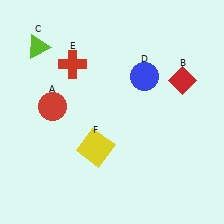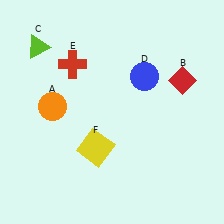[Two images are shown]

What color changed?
The circle (A) changed from red in Image 1 to orange in Image 2.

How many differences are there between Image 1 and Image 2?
There is 1 difference between the two images.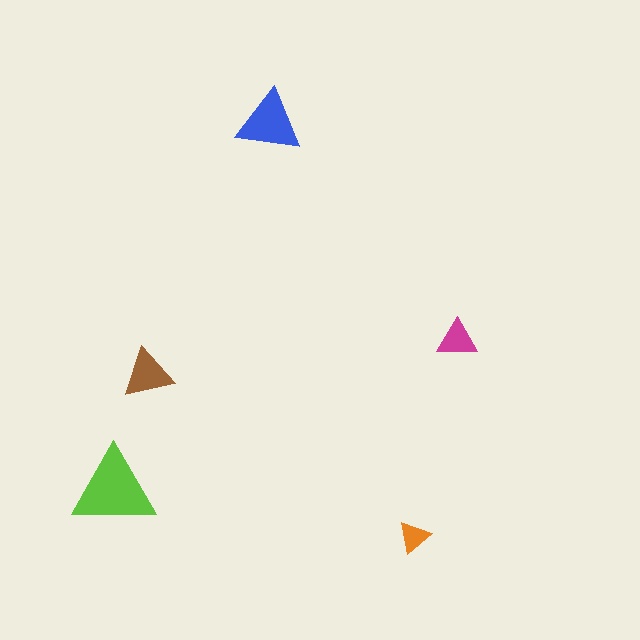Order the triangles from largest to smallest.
the lime one, the blue one, the brown one, the magenta one, the orange one.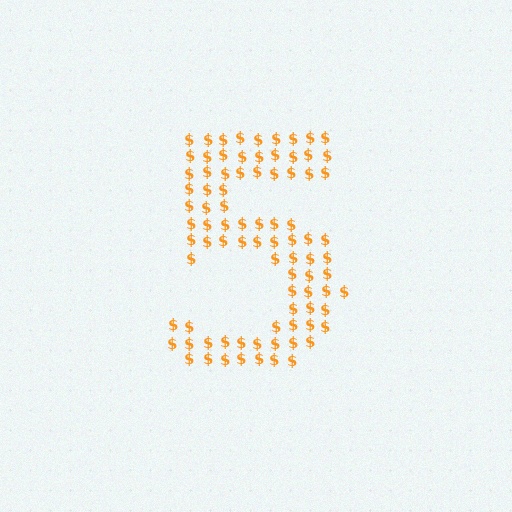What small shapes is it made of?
It is made of small dollar signs.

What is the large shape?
The large shape is the digit 5.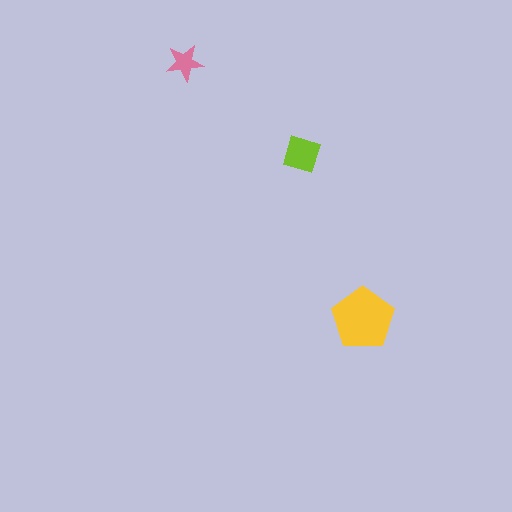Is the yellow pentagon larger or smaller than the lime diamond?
Larger.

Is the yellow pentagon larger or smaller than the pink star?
Larger.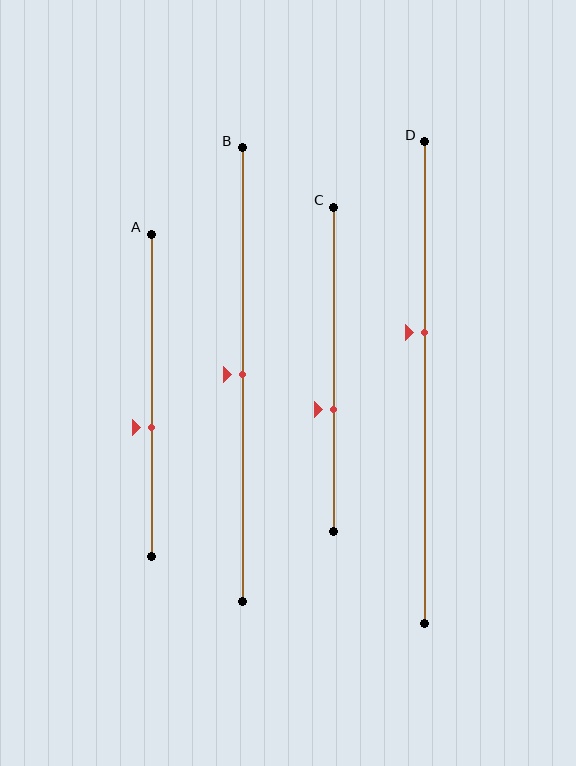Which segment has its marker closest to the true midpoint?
Segment B has its marker closest to the true midpoint.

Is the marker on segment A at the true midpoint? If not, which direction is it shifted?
No, the marker on segment A is shifted downward by about 10% of the segment length.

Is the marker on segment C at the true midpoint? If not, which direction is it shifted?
No, the marker on segment C is shifted downward by about 12% of the segment length.